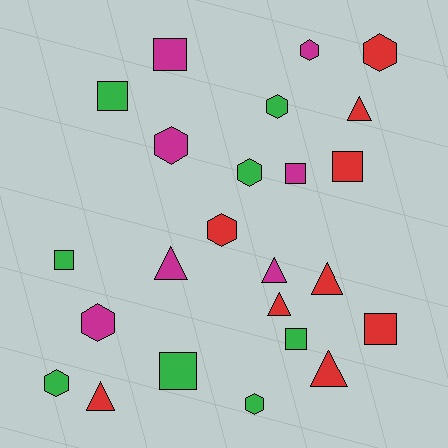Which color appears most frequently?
Red, with 9 objects.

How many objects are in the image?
There are 24 objects.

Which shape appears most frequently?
Hexagon, with 9 objects.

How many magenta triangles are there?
There are 2 magenta triangles.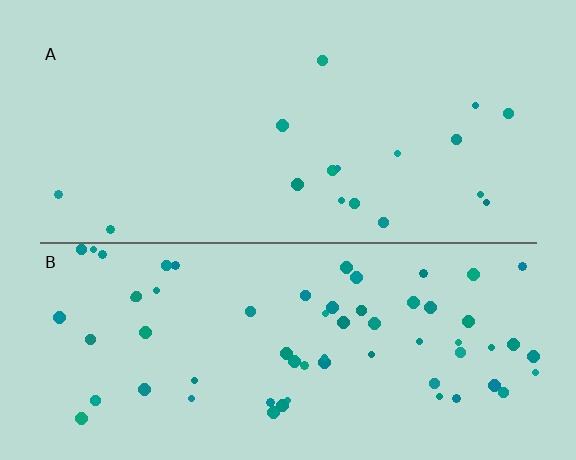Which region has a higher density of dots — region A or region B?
B (the bottom).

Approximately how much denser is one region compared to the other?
Approximately 3.8× — region B over region A.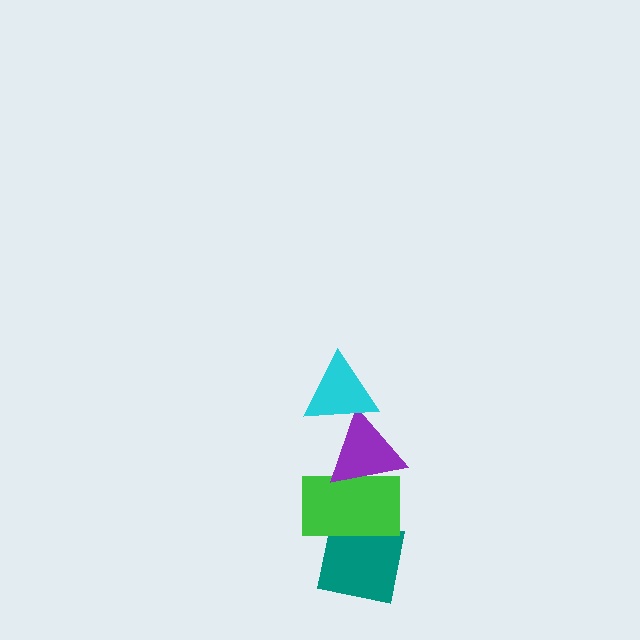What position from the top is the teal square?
The teal square is 4th from the top.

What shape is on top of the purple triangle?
The cyan triangle is on top of the purple triangle.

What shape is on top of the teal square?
The green rectangle is on top of the teal square.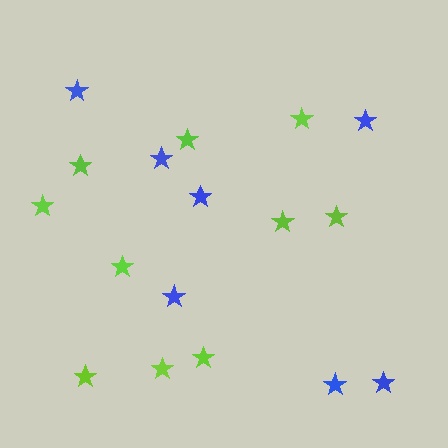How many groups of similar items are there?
There are 2 groups: one group of lime stars (10) and one group of blue stars (7).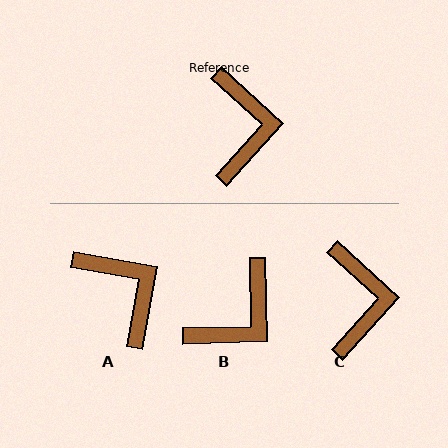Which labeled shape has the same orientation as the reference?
C.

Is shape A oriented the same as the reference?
No, it is off by about 32 degrees.